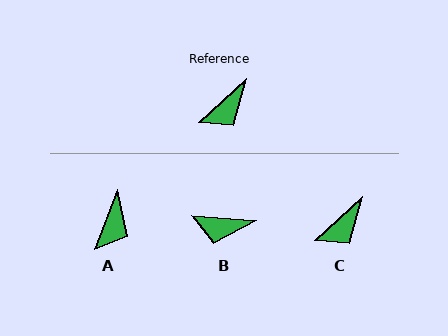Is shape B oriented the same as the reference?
No, it is off by about 47 degrees.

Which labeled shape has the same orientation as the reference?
C.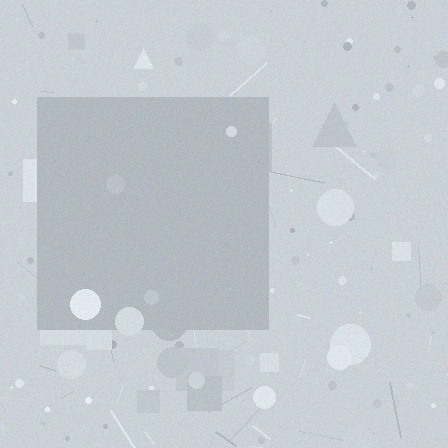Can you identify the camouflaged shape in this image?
The camouflaged shape is a square.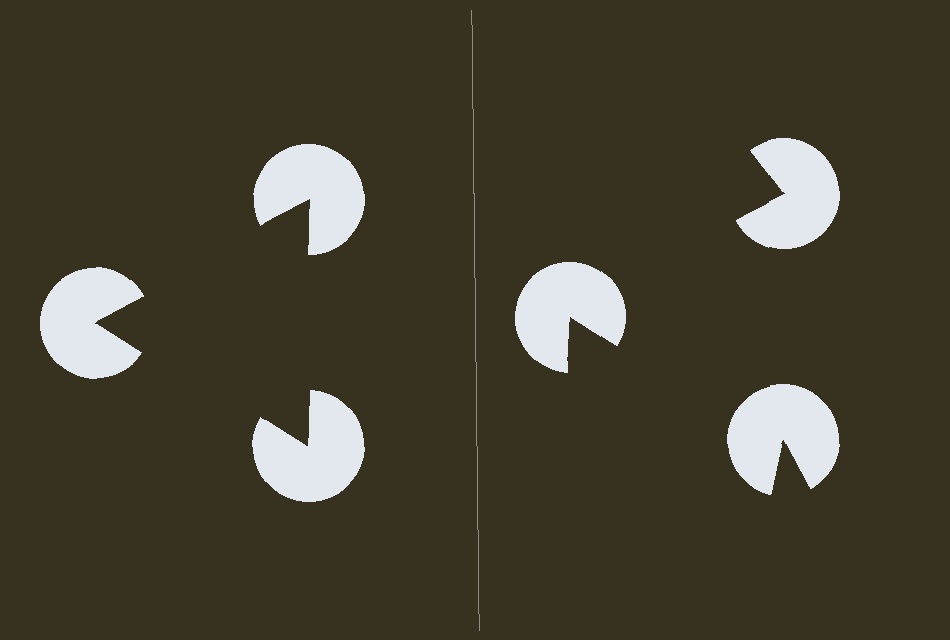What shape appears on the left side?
An illusory triangle.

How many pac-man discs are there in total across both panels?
6 — 3 on each side.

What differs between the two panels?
The pac-man discs are positioned identically on both sides; only the wedge orientations differ. On the left they align to a triangle; on the right they are misaligned.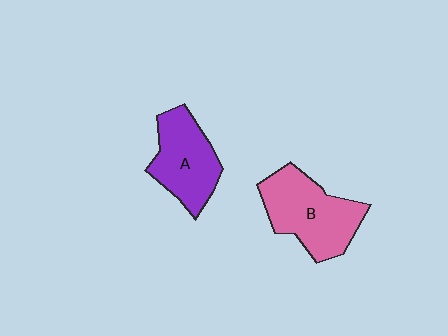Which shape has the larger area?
Shape B (pink).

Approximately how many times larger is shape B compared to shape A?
Approximately 1.2 times.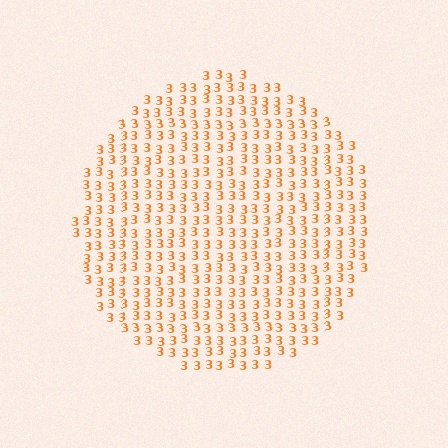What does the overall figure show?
The overall figure shows a circle.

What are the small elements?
The small elements are digit 3's.